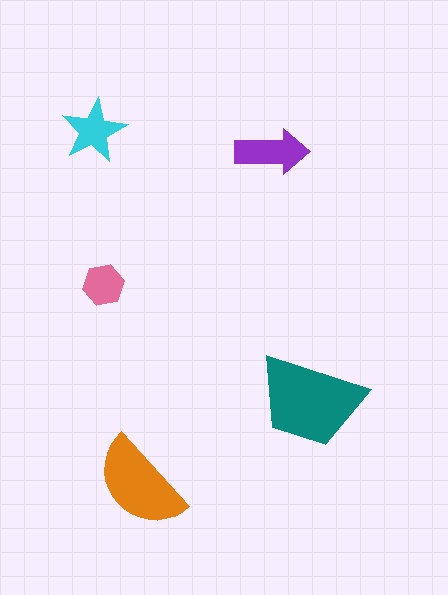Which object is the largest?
The teal trapezoid.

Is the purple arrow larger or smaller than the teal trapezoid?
Smaller.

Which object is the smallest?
The pink hexagon.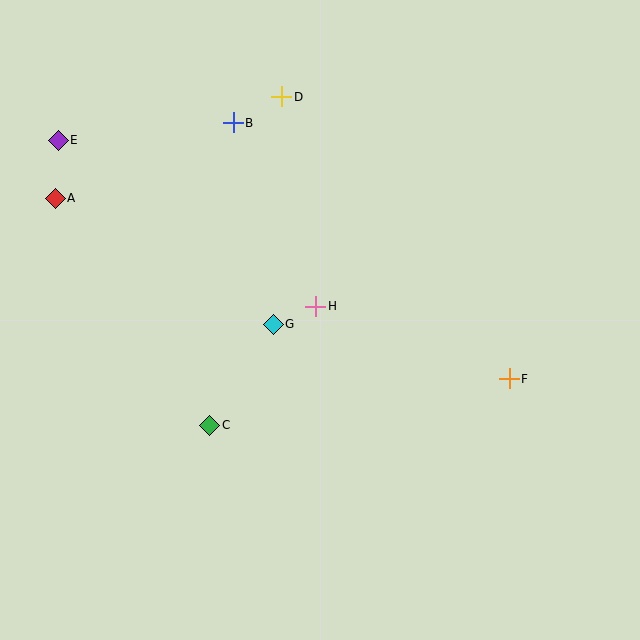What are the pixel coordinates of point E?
Point E is at (58, 140).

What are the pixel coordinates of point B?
Point B is at (233, 123).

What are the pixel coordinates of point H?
Point H is at (316, 306).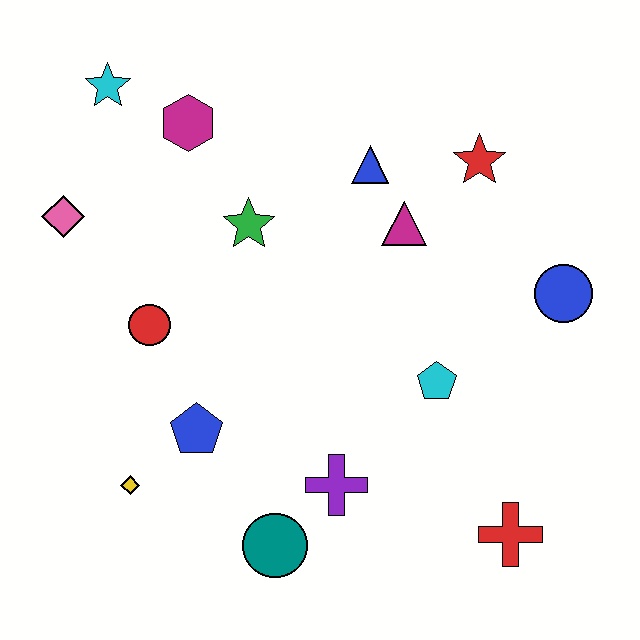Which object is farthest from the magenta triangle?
The yellow diamond is farthest from the magenta triangle.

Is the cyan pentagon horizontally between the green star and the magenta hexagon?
No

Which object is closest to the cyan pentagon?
The purple cross is closest to the cyan pentagon.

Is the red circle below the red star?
Yes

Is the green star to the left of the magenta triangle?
Yes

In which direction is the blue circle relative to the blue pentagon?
The blue circle is to the right of the blue pentagon.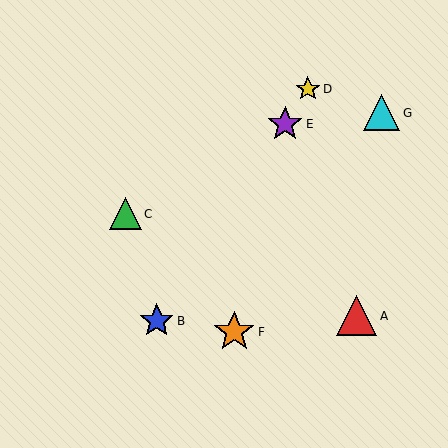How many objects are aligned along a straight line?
3 objects (B, D, E) are aligned along a straight line.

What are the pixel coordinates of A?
Object A is at (356, 316).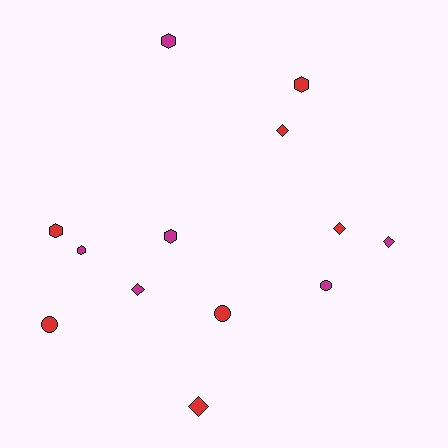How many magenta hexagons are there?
There are 3 magenta hexagons.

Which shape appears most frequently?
Diamond, with 5 objects.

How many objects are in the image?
There are 13 objects.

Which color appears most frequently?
Red, with 7 objects.